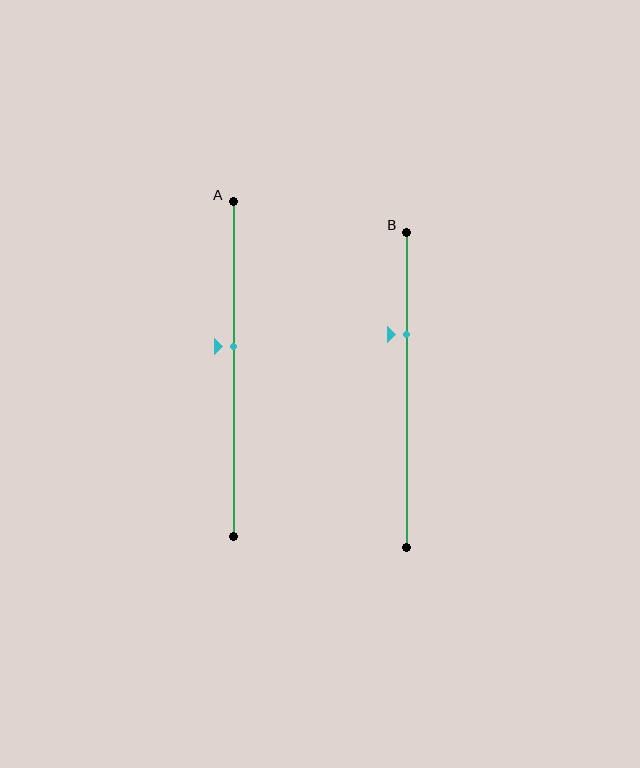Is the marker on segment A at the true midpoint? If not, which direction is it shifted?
No, the marker on segment A is shifted upward by about 7% of the segment length.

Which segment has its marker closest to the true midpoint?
Segment A has its marker closest to the true midpoint.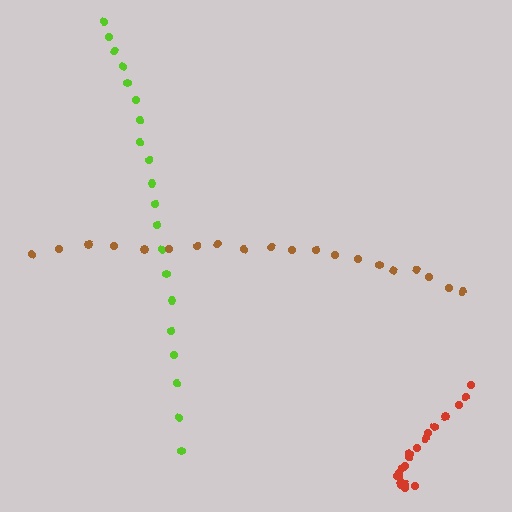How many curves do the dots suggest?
There are 3 distinct paths.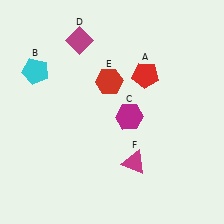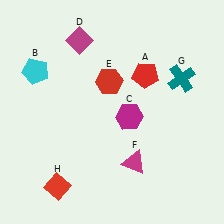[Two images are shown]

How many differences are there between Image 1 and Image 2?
There are 2 differences between the two images.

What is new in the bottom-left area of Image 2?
A red diamond (H) was added in the bottom-left area of Image 2.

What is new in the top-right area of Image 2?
A teal cross (G) was added in the top-right area of Image 2.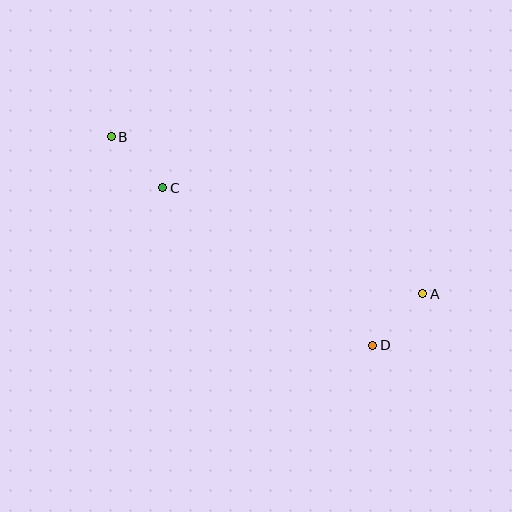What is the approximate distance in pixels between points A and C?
The distance between A and C is approximately 281 pixels.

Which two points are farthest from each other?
Points A and B are farthest from each other.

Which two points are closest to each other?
Points A and D are closest to each other.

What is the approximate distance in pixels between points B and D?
The distance between B and D is approximately 335 pixels.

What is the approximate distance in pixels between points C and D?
The distance between C and D is approximately 263 pixels.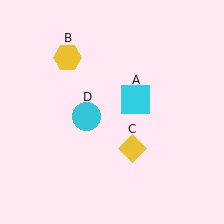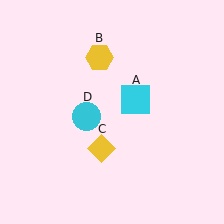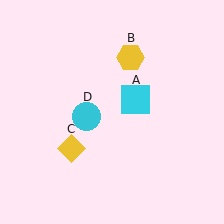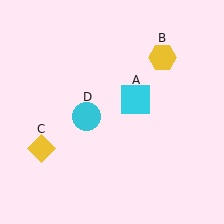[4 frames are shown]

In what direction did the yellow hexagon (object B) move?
The yellow hexagon (object B) moved right.